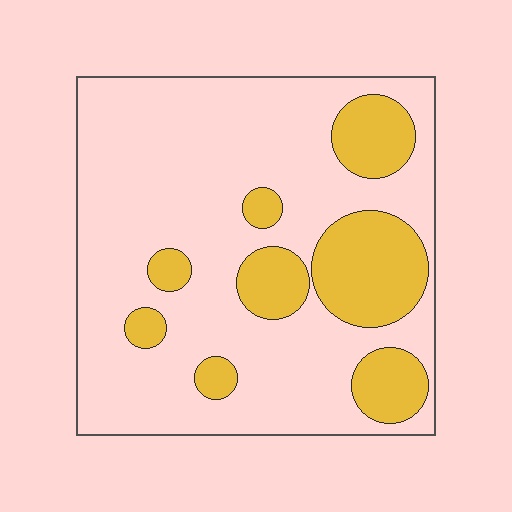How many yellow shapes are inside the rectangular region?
8.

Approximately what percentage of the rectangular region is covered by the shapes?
Approximately 25%.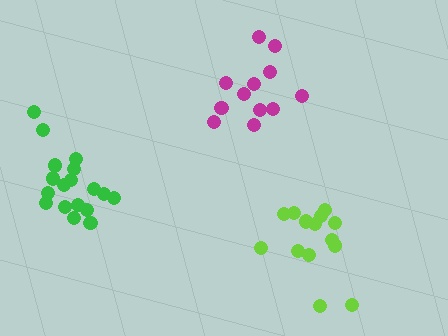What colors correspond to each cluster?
The clusters are colored: lime, magenta, green.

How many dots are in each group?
Group 1: 14 dots, Group 2: 12 dots, Group 3: 18 dots (44 total).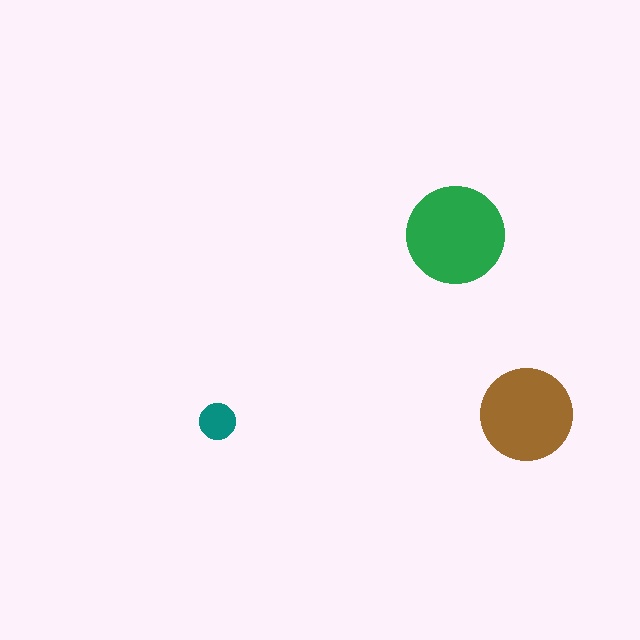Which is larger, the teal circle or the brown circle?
The brown one.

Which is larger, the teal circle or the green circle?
The green one.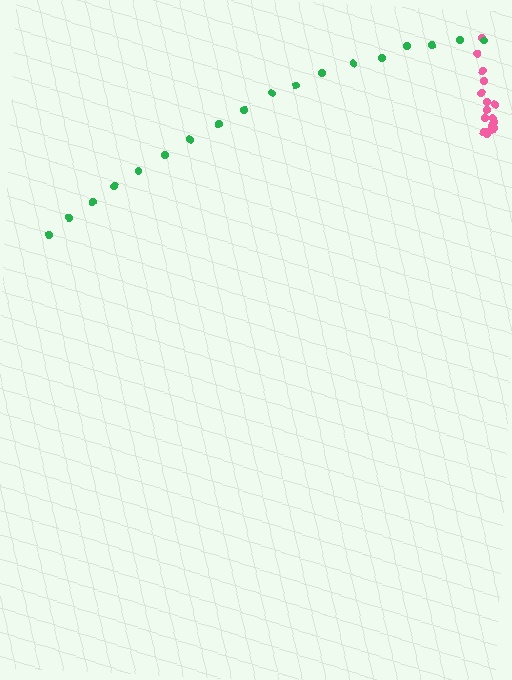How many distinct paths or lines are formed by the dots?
There are 2 distinct paths.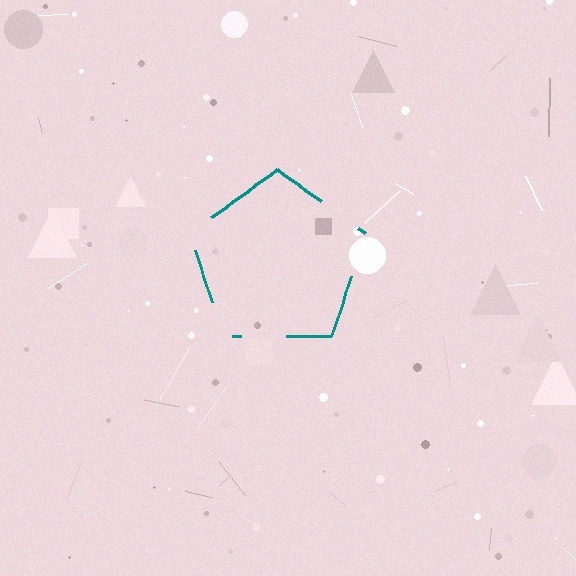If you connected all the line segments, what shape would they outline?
They would outline a pentagon.